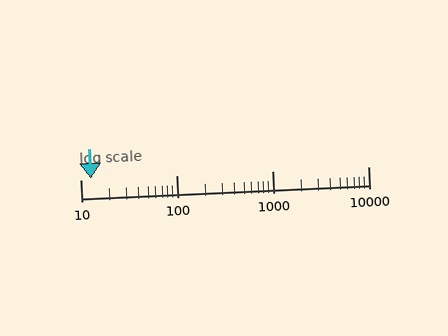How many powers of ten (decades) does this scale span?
The scale spans 3 decades, from 10 to 10000.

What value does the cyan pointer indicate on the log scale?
The pointer indicates approximately 13.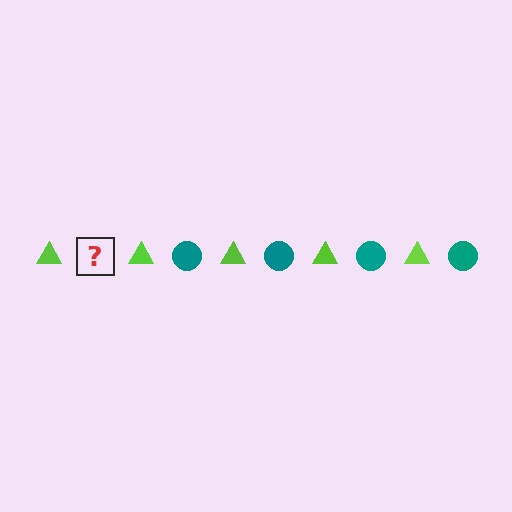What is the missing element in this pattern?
The missing element is a teal circle.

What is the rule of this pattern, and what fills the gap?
The rule is that the pattern alternates between lime triangle and teal circle. The gap should be filled with a teal circle.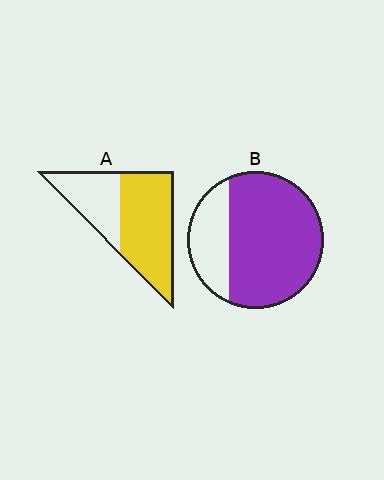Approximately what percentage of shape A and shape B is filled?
A is approximately 65% and B is approximately 75%.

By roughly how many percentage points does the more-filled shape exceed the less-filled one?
By roughly 10 percentage points (B over A).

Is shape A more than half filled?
Yes.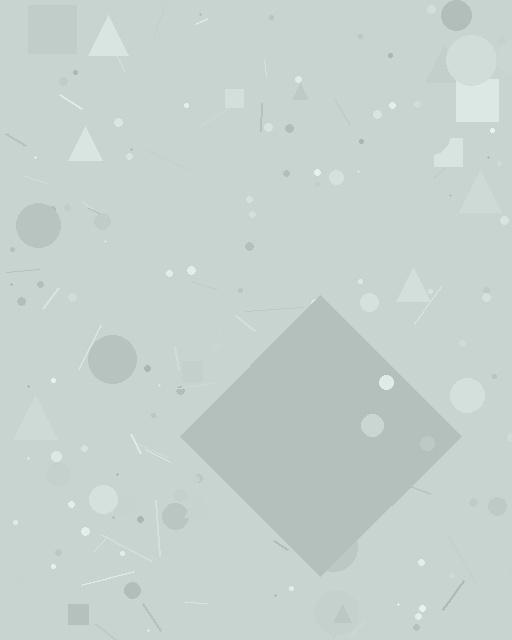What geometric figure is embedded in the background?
A diamond is embedded in the background.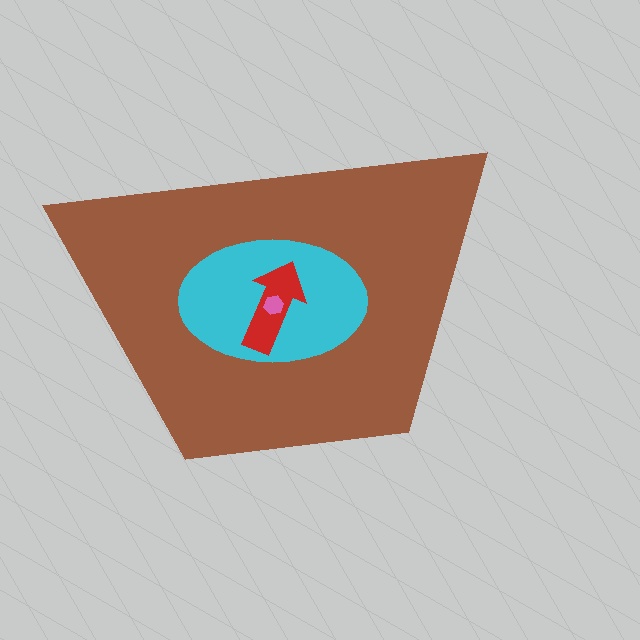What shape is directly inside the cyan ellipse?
The red arrow.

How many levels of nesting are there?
4.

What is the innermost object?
The pink hexagon.